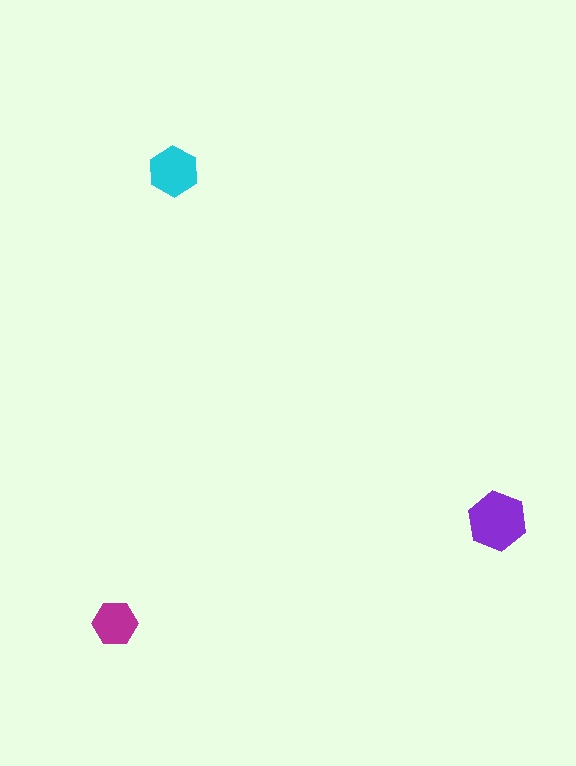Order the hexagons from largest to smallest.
the purple one, the cyan one, the magenta one.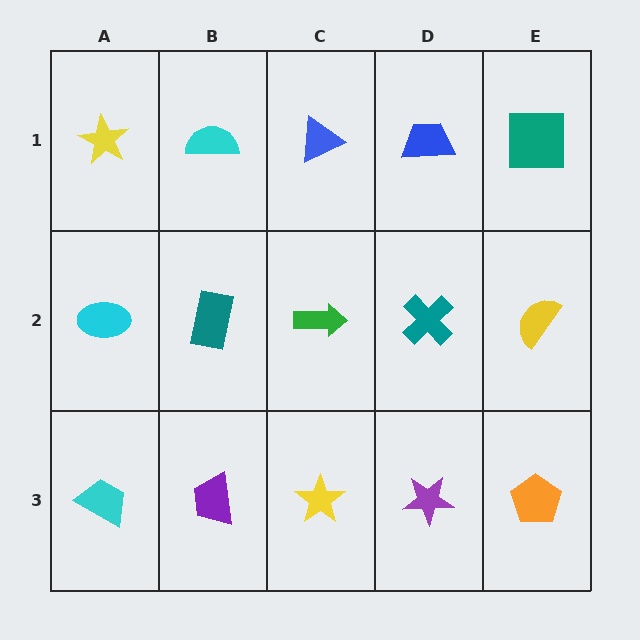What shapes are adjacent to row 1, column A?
A cyan ellipse (row 2, column A), a cyan semicircle (row 1, column B).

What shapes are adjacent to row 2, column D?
A blue trapezoid (row 1, column D), a purple star (row 3, column D), a green arrow (row 2, column C), a yellow semicircle (row 2, column E).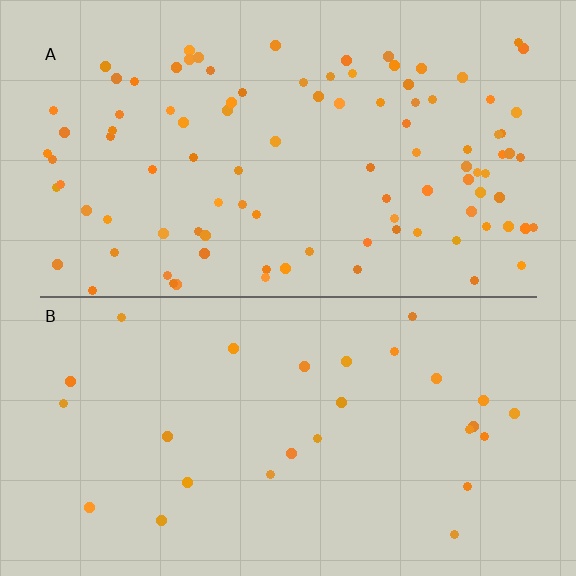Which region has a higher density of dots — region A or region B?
A (the top).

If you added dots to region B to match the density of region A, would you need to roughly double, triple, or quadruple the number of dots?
Approximately quadruple.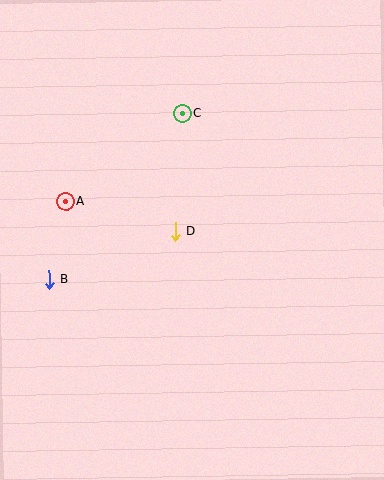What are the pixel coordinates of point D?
Point D is at (175, 232).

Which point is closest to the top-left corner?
Point A is closest to the top-left corner.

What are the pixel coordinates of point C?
Point C is at (182, 113).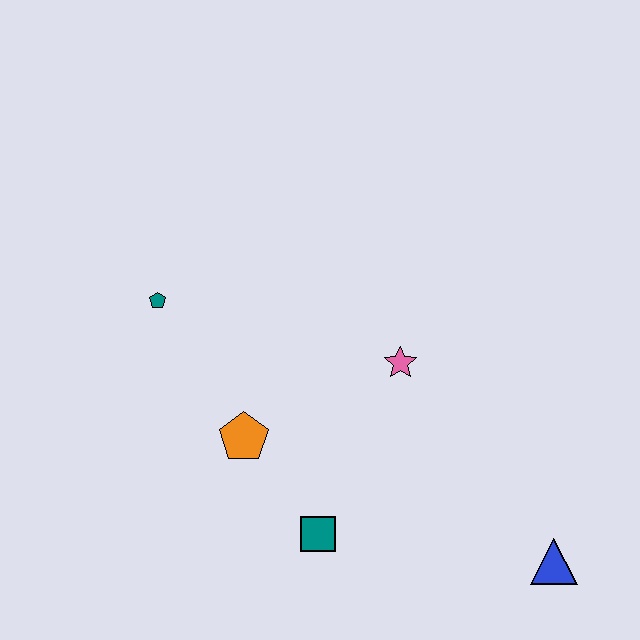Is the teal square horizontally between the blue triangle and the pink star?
No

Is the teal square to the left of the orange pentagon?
No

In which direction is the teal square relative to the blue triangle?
The teal square is to the left of the blue triangle.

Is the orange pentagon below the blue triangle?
No